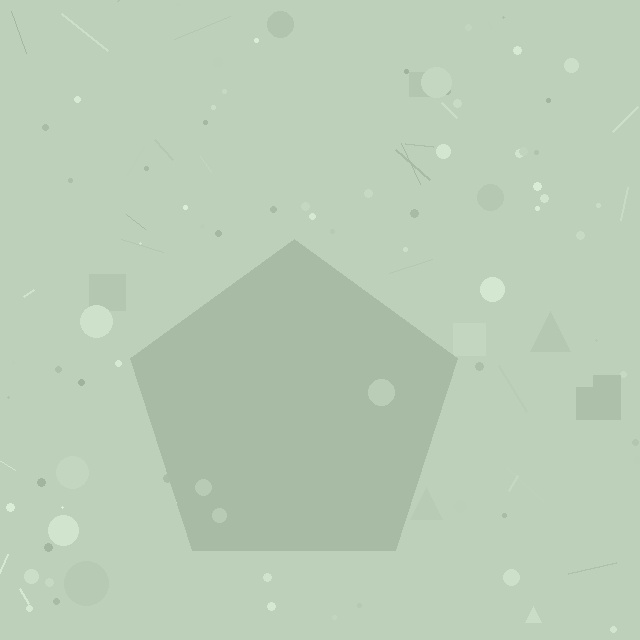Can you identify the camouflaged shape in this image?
The camouflaged shape is a pentagon.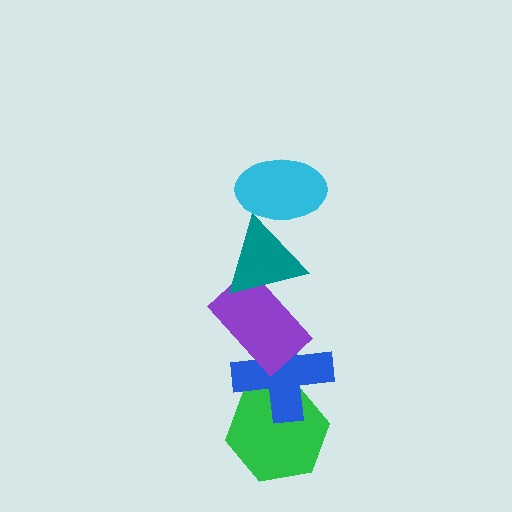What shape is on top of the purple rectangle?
The teal triangle is on top of the purple rectangle.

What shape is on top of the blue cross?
The purple rectangle is on top of the blue cross.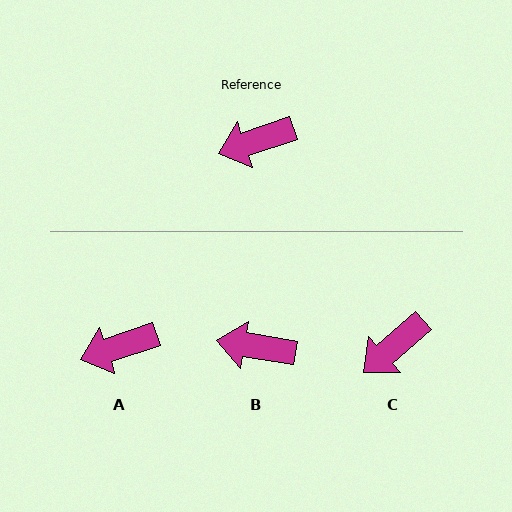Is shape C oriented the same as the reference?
No, it is off by about 23 degrees.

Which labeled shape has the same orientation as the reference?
A.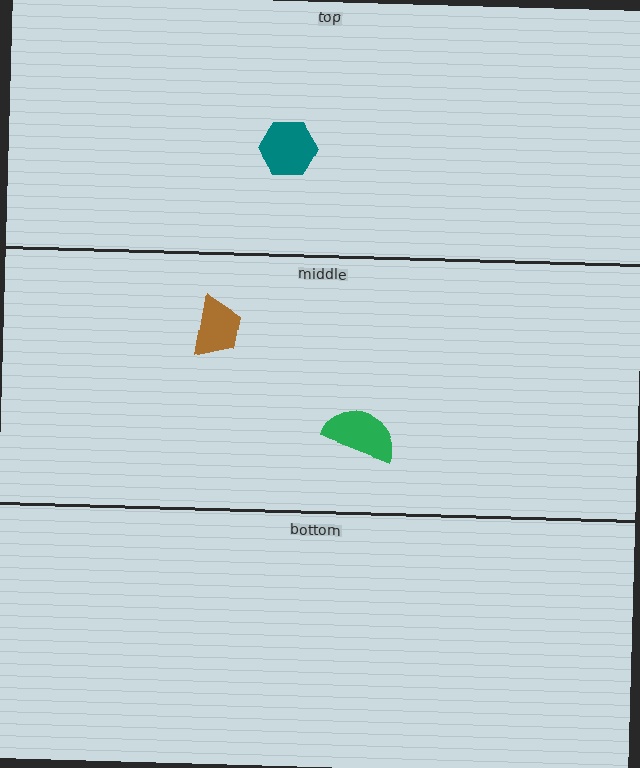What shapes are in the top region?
The teal hexagon.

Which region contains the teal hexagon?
The top region.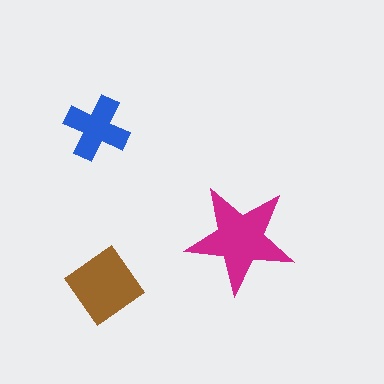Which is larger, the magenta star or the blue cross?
The magenta star.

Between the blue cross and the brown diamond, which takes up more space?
The brown diamond.